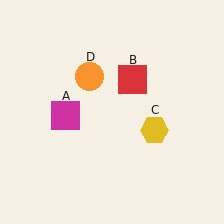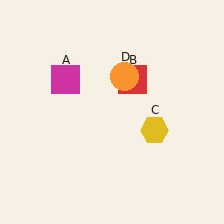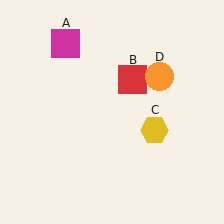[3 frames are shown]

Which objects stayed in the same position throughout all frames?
Red square (object B) and yellow hexagon (object C) remained stationary.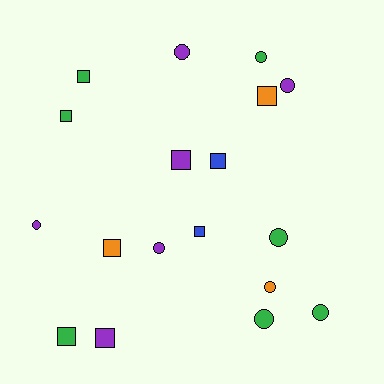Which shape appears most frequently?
Circle, with 9 objects.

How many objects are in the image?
There are 18 objects.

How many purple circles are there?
There are 4 purple circles.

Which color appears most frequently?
Green, with 7 objects.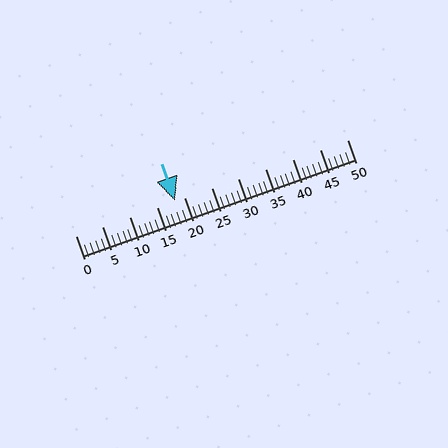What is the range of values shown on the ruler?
The ruler shows values from 0 to 50.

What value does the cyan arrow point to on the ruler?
The cyan arrow points to approximately 18.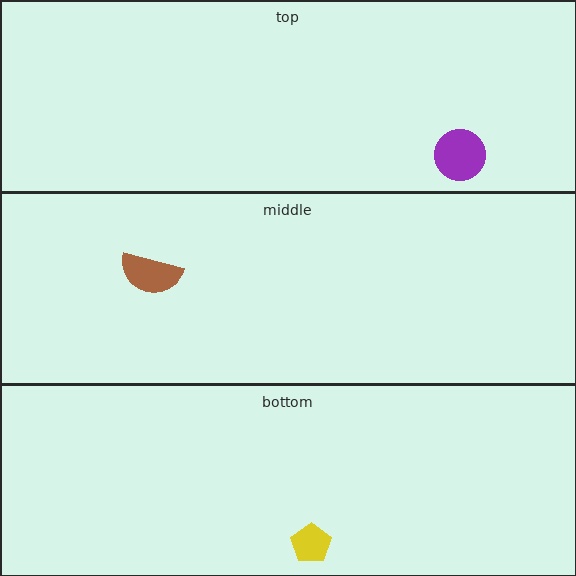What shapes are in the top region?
The purple circle.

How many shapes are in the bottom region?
1.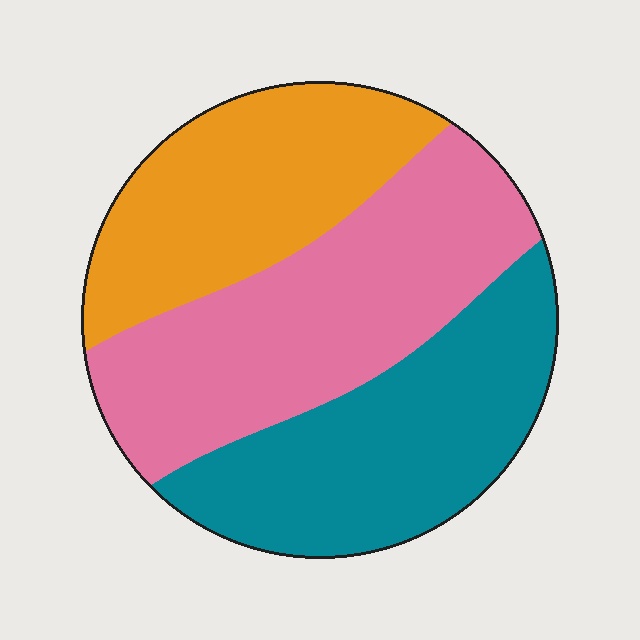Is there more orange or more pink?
Pink.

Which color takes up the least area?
Orange, at roughly 30%.